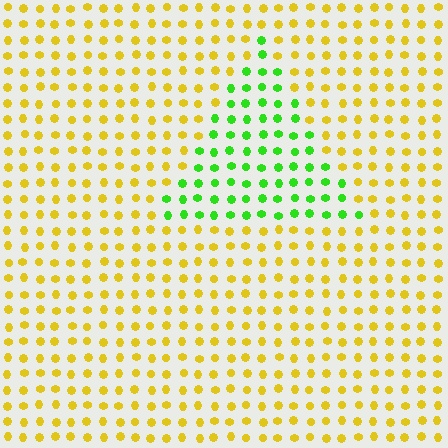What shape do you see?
I see a triangle.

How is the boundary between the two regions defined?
The boundary is defined purely by a slight shift in hue (about 63 degrees). Spacing, size, and orientation are identical on both sides.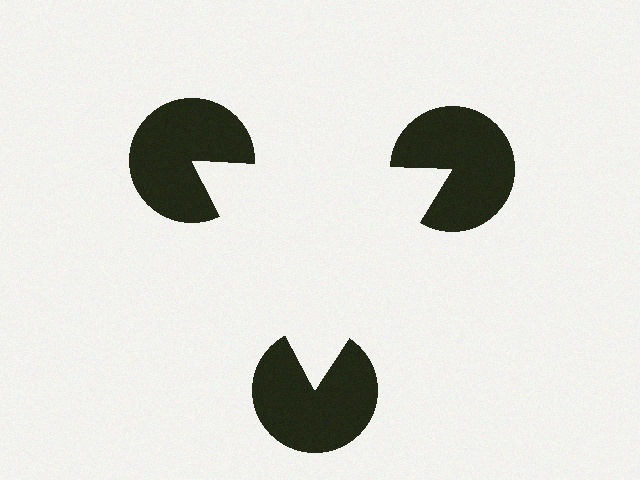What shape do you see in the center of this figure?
An illusory triangle — its edges are inferred from the aligned wedge cuts in the pac-man discs, not physically drawn.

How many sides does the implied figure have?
3 sides.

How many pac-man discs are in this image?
There are 3 — one at each vertex of the illusory triangle.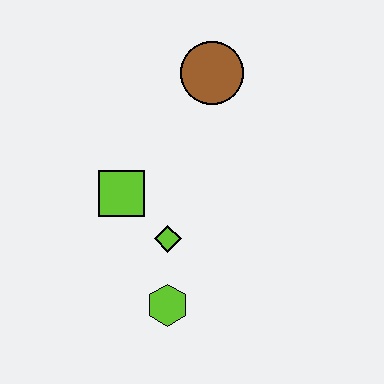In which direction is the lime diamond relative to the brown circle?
The lime diamond is below the brown circle.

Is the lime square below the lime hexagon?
No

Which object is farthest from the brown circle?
The lime hexagon is farthest from the brown circle.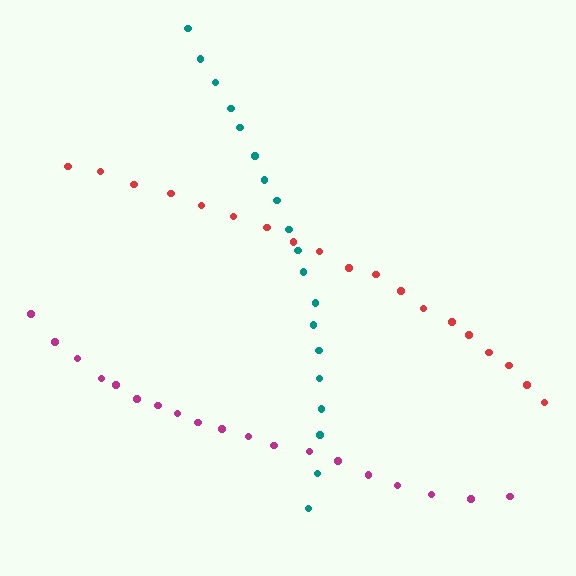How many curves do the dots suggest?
There are 3 distinct paths.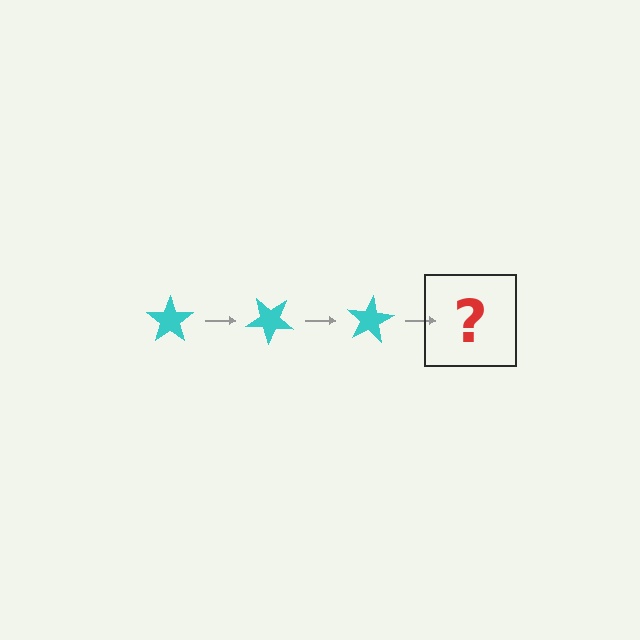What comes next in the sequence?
The next element should be a cyan star rotated 120 degrees.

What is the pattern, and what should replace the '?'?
The pattern is that the star rotates 40 degrees each step. The '?' should be a cyan star rotated 120 degrees.